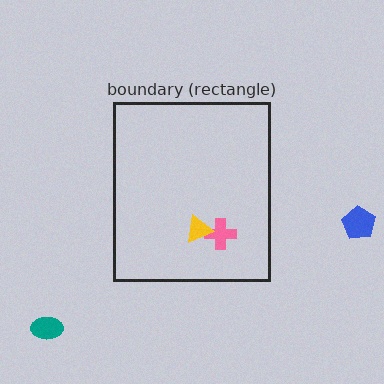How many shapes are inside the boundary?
2 inside, 2 outside.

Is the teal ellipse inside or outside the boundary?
Outside.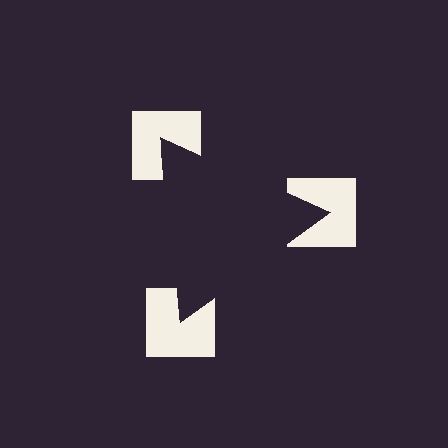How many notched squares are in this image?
There are 3 — one at each vertex of the illusory triangle.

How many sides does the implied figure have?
3 sides.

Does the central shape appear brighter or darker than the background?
It typically appears slightly darker than the background, even though no actual brightness change is drawn.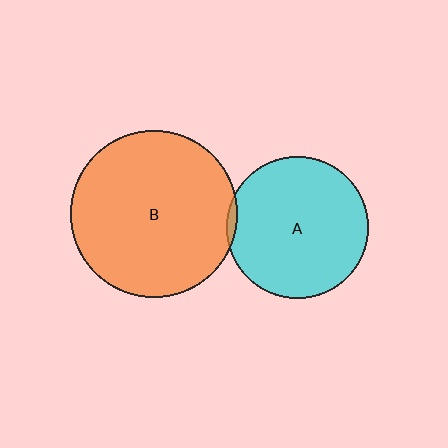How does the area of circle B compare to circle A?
Approximately 1.4 times.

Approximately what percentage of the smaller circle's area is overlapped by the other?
Approximately 5%.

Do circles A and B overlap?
Yes.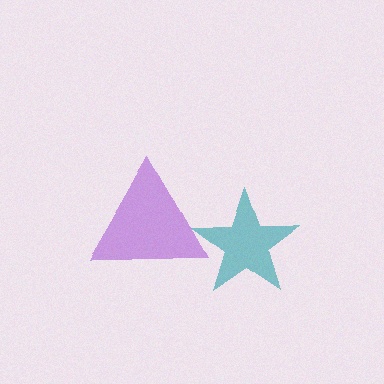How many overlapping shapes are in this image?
There are 2 overlapping shapes in the image.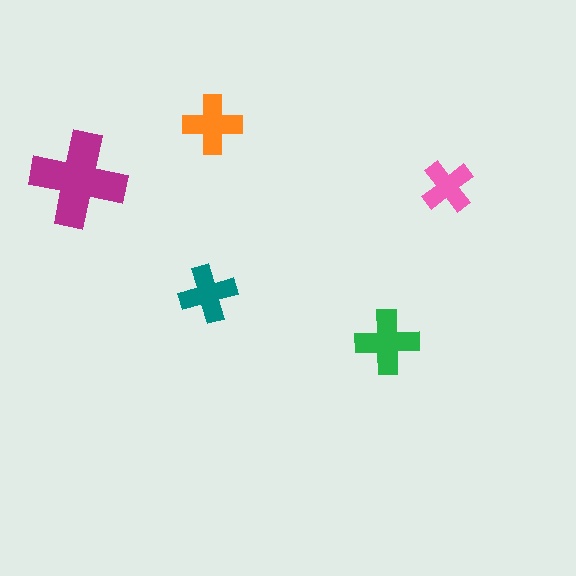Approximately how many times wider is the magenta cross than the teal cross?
About 1.5 times wider.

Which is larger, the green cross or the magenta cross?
The magenta one.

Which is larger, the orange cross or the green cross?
The green one.